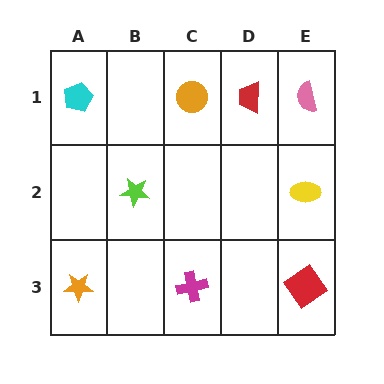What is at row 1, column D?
A red trapezoid.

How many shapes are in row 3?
3 shapes.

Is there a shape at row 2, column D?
No, that cell is empty.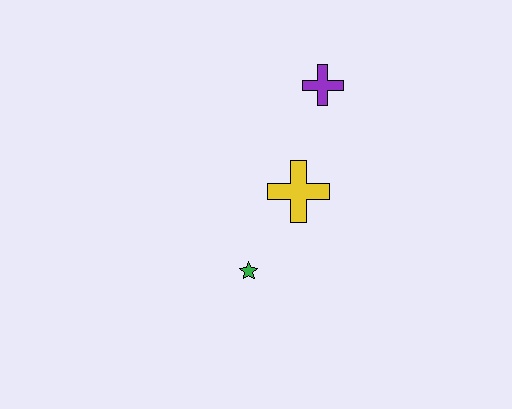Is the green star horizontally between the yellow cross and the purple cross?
No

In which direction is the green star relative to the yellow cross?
The green star is below the yellow cross.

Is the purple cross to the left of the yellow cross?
No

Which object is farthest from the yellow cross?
The purple cross is farthest from the yellow cross.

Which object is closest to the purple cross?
The yellow cross is closest to the purple cross.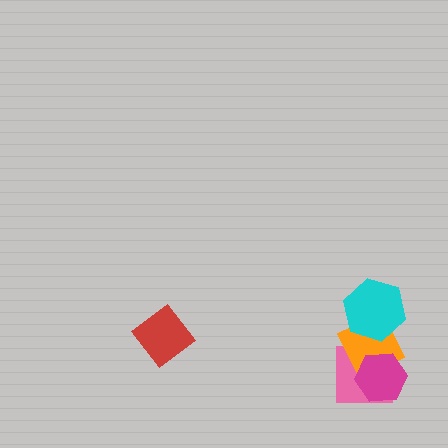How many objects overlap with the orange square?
3 objects overlap with the orange square.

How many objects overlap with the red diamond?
0 objects overlap with the red diamond.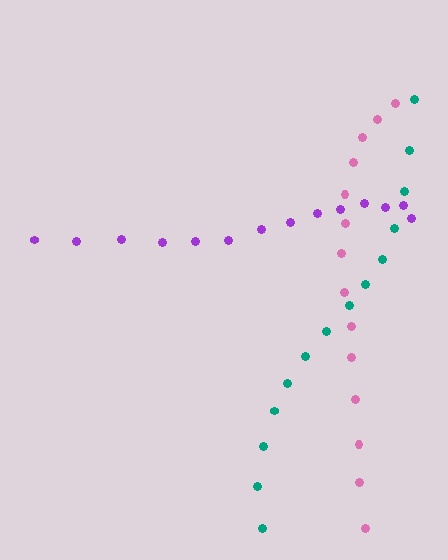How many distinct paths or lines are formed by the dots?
There are 3 distinct paths.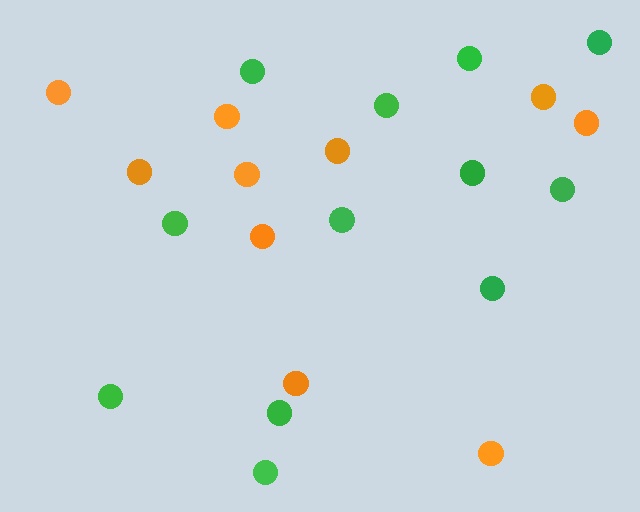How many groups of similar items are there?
There are 2 groups: one group of green circles (12) and one group of orange circles (10).